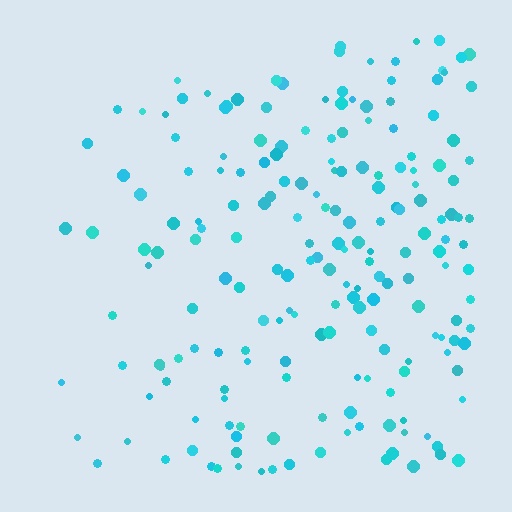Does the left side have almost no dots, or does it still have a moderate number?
Still a moderate number, just noticeably fewer than the right.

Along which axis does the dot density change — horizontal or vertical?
Horizontal.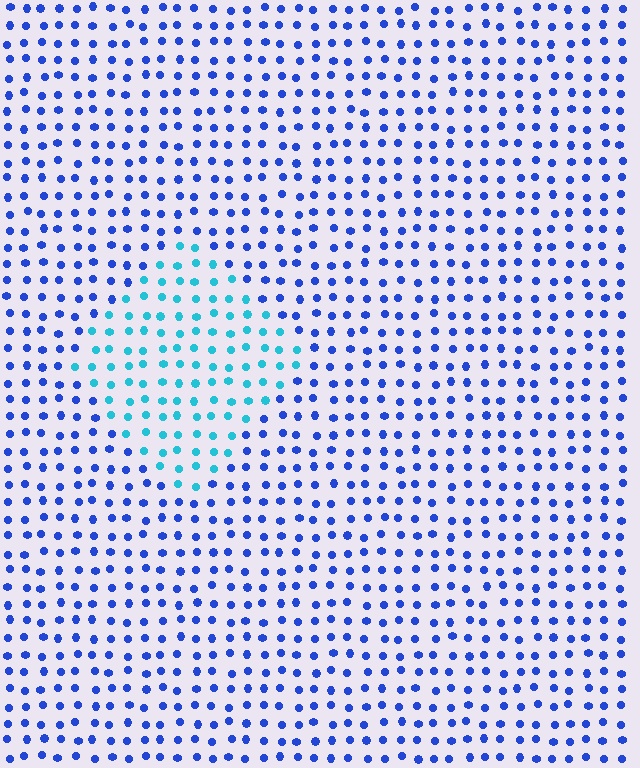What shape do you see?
I see a diamond.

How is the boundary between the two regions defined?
The boundary is defined purely by a slight shift in hue (about 42 degrees). Spacing, size, and orientation are identical on both sides.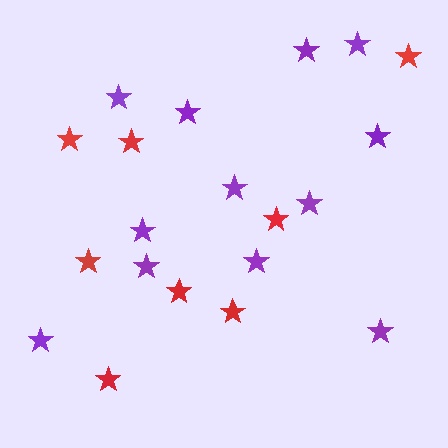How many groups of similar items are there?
There are 2 groups: one group of red stars (8) and one group of purple stars (12).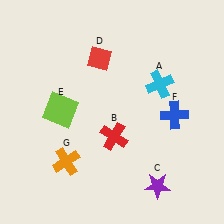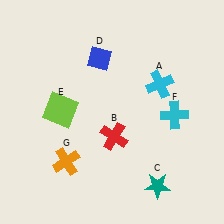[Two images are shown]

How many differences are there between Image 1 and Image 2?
There are 3 differences between the two images.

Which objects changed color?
C changed from purple to teal. D changed from red to blue. F changed from blue to cyan.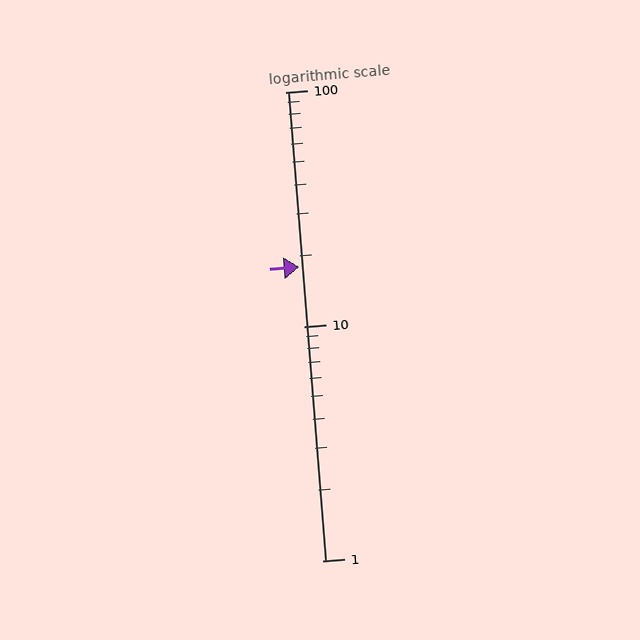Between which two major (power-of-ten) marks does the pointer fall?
The pointer is between 10 and 100.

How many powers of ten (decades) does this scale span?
The scale spans 2 decades, from 1 to 100.